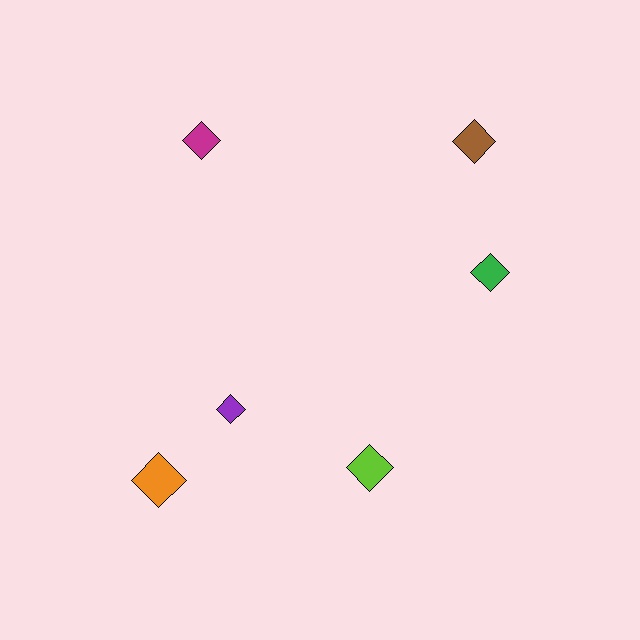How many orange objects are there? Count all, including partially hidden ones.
There is 1 orange object.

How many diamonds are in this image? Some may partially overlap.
There are 6 diamonds.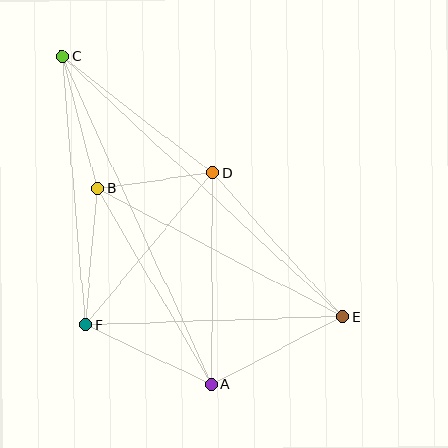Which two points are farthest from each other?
Points C and E are farthest from each other.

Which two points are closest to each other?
Points B and D are closest to each other.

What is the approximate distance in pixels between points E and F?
The distance between E and F is approximately 257 pixels.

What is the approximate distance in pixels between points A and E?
The distance between A and E is approximately 147 pixels.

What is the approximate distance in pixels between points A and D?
The distance between A and D is approximately 212 pixels.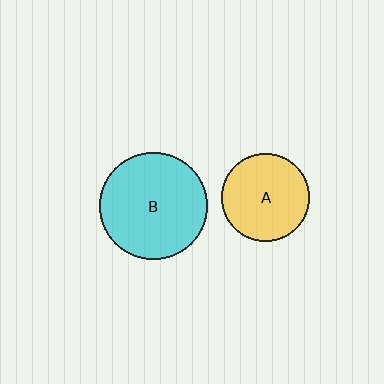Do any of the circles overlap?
No, none of the circles overlap.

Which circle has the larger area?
Circle B (cyan).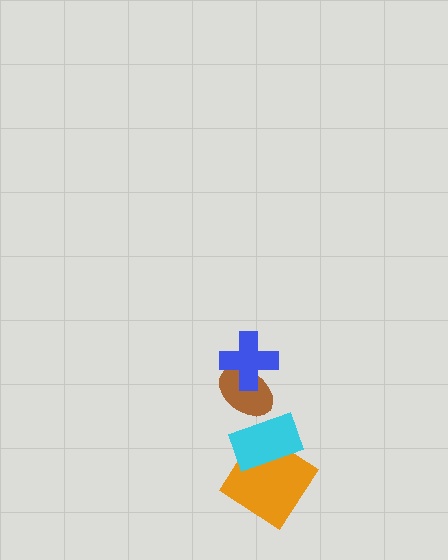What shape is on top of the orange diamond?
The cyan rectangle is on top of the orange diamond.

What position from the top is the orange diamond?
The orange diamond is 4th from the top.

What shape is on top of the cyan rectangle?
The brown ellipse is on top of the cyan rectangle.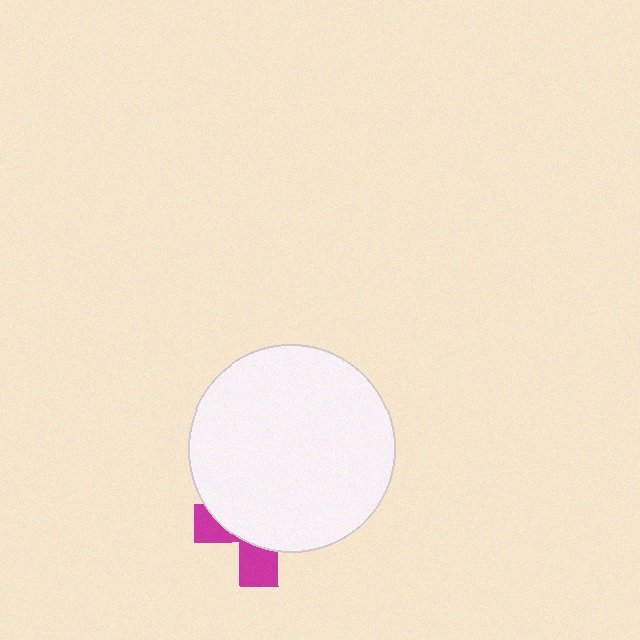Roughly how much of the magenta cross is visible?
A small part of it is visible (roughly 31%).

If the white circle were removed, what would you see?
You would see the complete magenta cross.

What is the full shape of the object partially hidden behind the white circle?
The partially hidden object is a magenta cross.